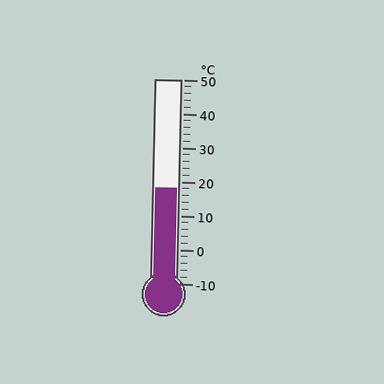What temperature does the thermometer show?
The thermometer shows approximately 18°C.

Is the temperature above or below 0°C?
The temperature is above 0°C.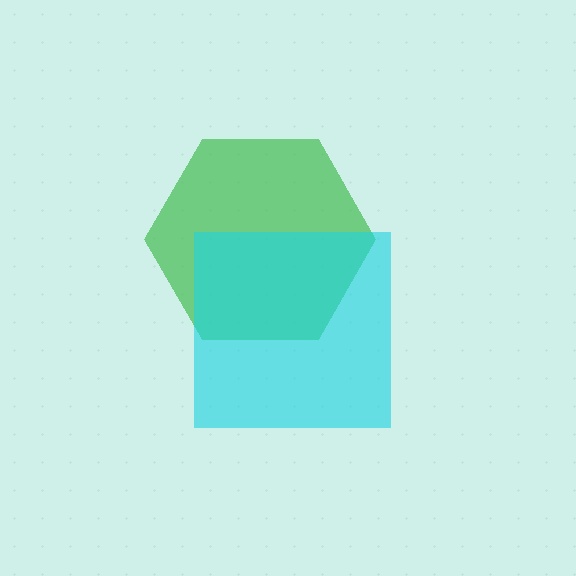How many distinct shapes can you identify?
There are 2 distinct shapes: a green hexagon, a cyan square.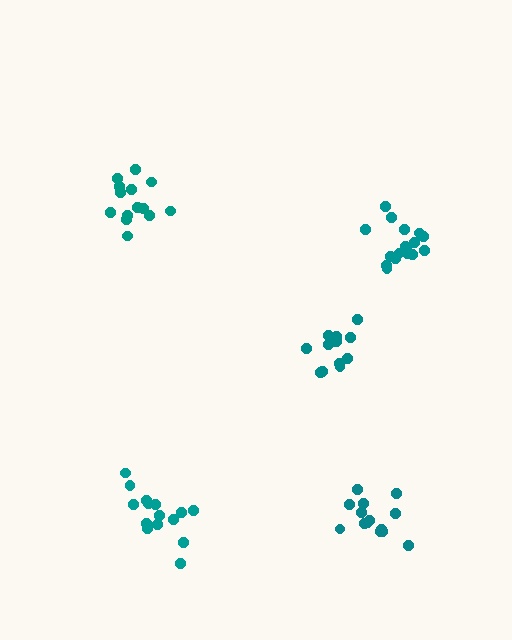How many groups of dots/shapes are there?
There are 5 groups.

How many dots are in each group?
Group 1: 15 dots, Group 2: 14 dots, Group 3: 14 dots, Group 4: 12 dots, Group 5: 18 dots (73 total).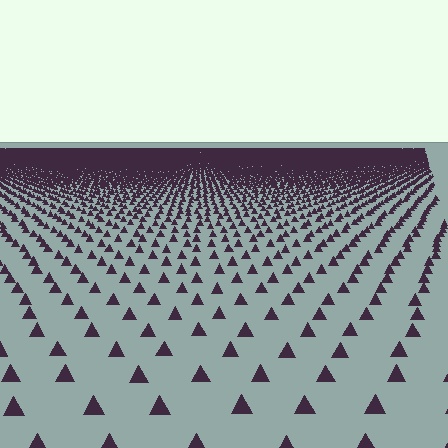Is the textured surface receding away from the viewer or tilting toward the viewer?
The surface is receding away from the viewer. Texture elements get smaller and denser toward the top.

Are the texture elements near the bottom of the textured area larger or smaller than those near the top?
Larger. Near the bottom, elements are closer to the viewer and appear at a bigger on-screen size.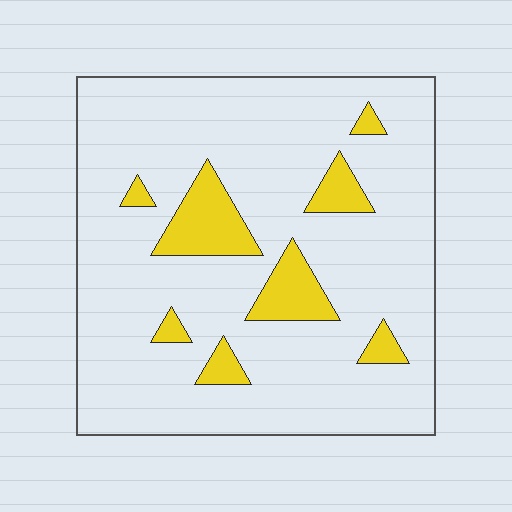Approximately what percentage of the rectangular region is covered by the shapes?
Approximately 15%.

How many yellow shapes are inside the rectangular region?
8.